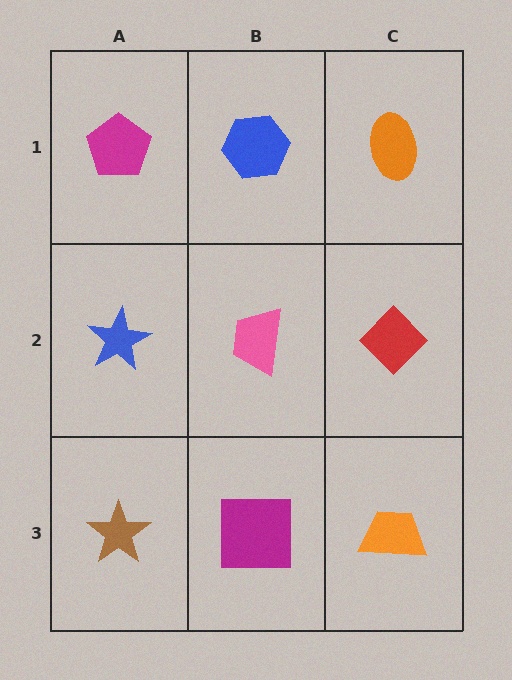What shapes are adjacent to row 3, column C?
A red diamond (row 2, column C), a magenta square (row 3, column B).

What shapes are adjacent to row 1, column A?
A blue star (row 2, column A), a blue hexagon (row 1, column B).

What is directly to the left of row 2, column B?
A blue star.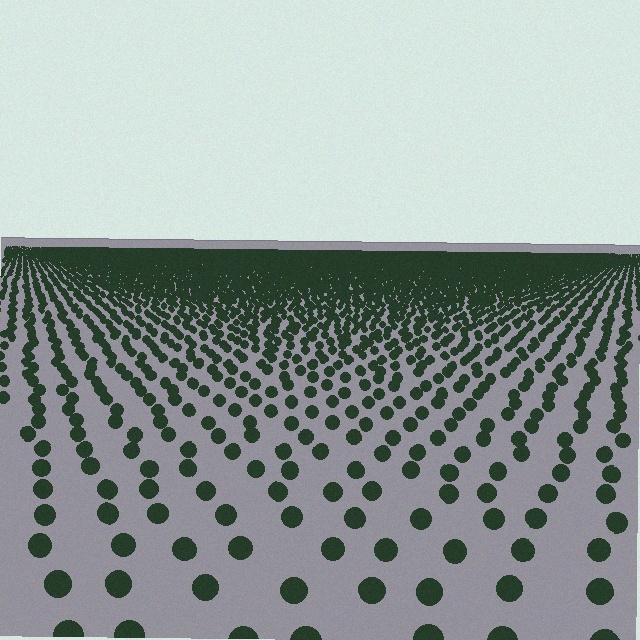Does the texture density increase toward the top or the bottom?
Density increases toward the top.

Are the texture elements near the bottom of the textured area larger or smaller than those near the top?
Larger. Near the bottom, elements are closer to the viewer and appear at a bigger on-screen size.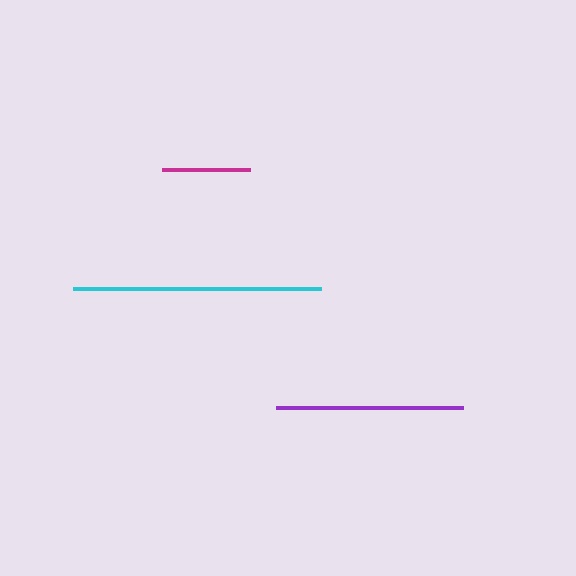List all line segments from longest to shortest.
From longest to shortest: cyan, purple, magenta.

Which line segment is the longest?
The cyan line is the longest at approximately 247 pixels.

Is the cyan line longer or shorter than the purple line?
The cyan line is longer than the purple line.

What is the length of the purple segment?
The purple segment is approximately 187 pixels long.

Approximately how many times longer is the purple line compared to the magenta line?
The purple line is approximately 2.1 times the length of the magenta line.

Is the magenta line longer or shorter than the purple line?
The purple line is longer than the magenta line.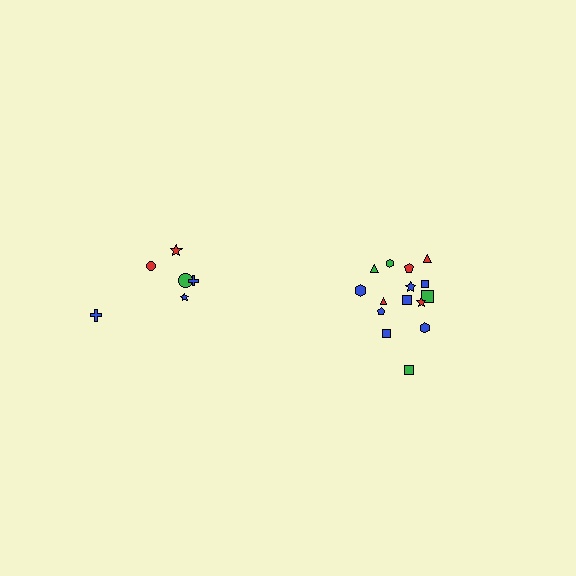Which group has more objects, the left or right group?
The right group.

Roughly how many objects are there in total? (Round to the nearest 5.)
Roughly 20 objects in total.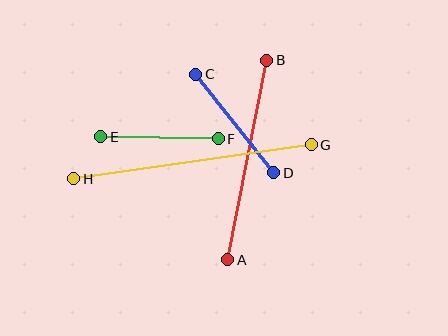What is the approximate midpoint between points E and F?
The midpoint is at approximately (160, 138) pixels.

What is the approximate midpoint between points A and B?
The midpoint is at approximately (247, 160) pixels.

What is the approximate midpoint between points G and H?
The midpoint is at approximately (192, 162) pixels.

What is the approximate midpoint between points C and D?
The midpoint is at approximately (235, 124) pixels.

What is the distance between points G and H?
The distance is approximately 240 pixels.